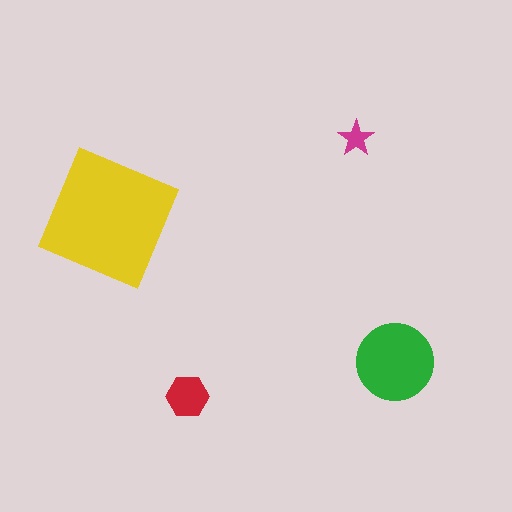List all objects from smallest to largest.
The magenta star, the red hexagon, the green circle, the yellow square.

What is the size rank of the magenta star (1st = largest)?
4th.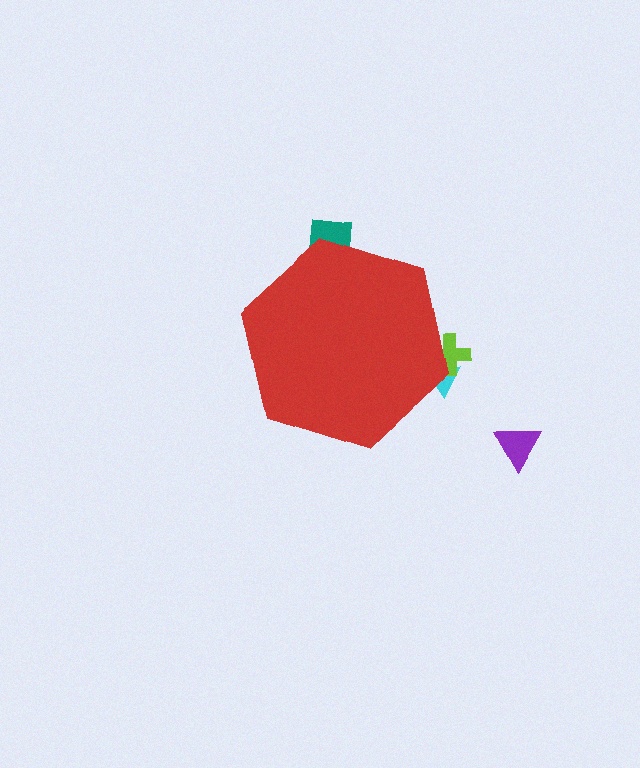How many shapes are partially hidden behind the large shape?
3 shapes are partially hidden.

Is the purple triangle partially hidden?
No, the purple triangle is fully visible.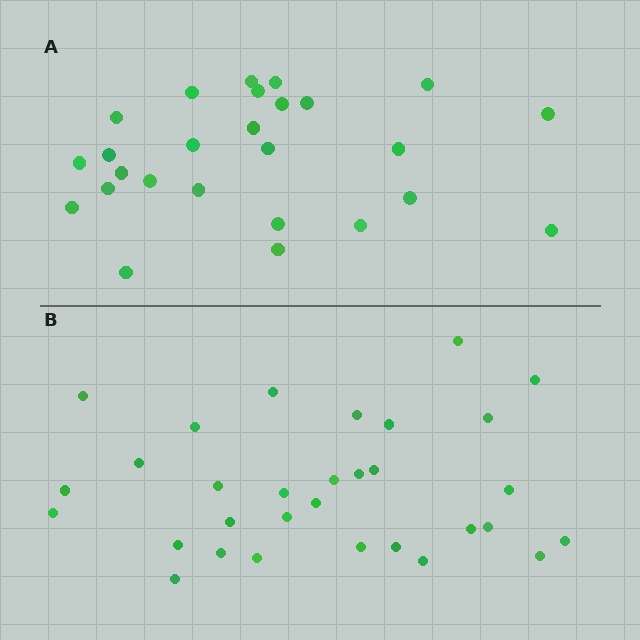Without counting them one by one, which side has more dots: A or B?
Region B (the bottom region) has more dots.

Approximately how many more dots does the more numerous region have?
Region B has about 5 more dots than region A.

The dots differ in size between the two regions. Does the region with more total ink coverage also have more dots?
No. Region A has more total ink coverage because its dots are larger, but region B actually contains more individual dots. Total area can be misleading — the number of items is what matters here.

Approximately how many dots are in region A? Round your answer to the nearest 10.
About 30 dots. (The exact count is 26, which rounds to 30.)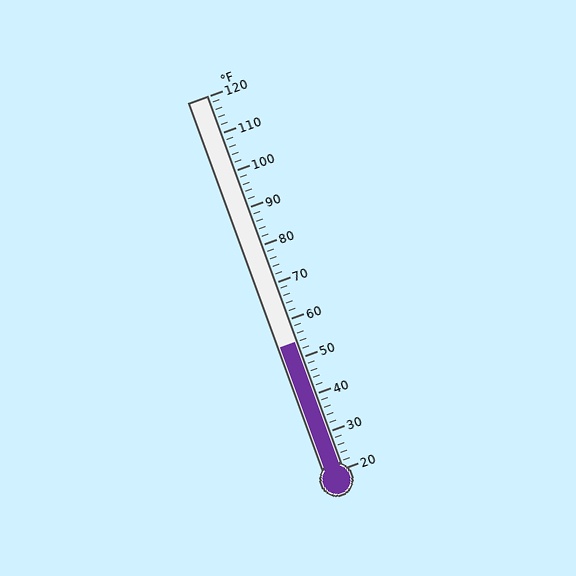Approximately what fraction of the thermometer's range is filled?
The thermometer is filled to approximately 35% of its range.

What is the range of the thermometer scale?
The thermometer scale ranges from 20°F to 120°F.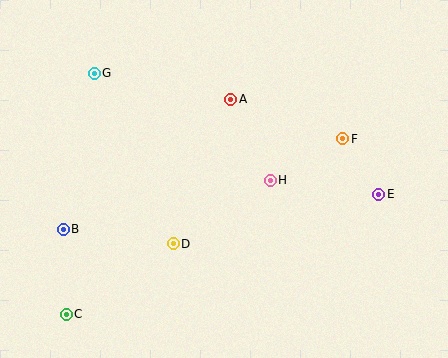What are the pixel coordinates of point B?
Point B is at (63, 229).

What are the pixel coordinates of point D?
Point D is at (173, 244).